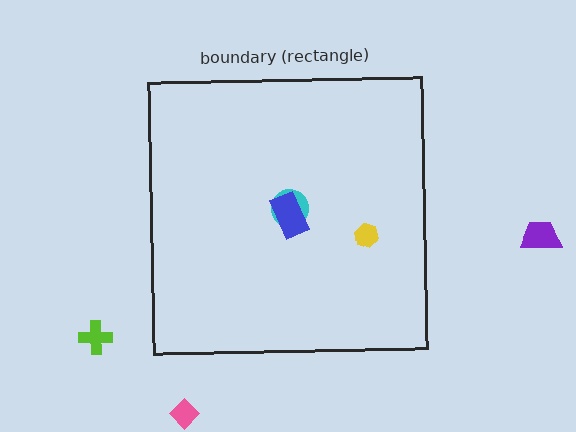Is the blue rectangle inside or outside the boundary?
Inside.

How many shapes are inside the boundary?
3 inside, 3 outside.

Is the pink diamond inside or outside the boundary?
Outside.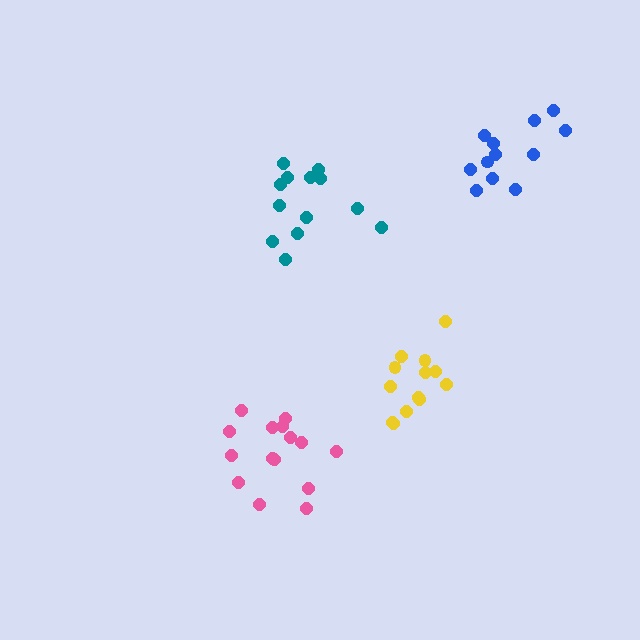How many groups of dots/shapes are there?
There are 4 groups.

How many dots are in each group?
Group 1: 13 dots, Group 2: 15 dots, Group 3: 13 dots, Group 4: 12 dots (53 total).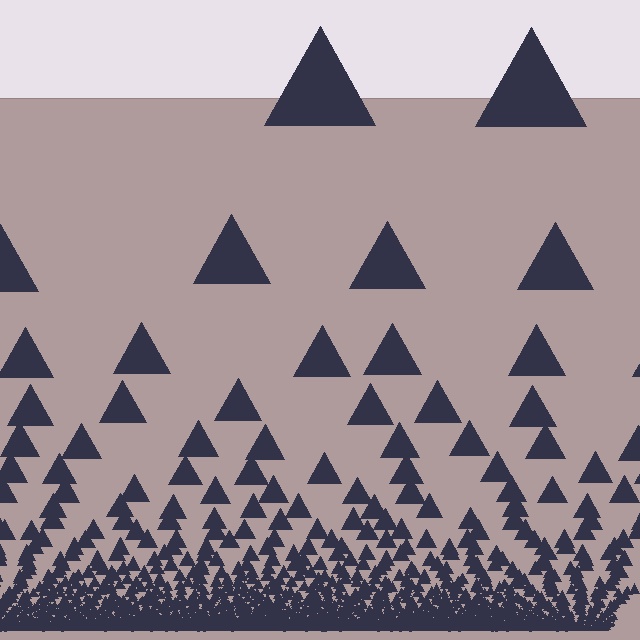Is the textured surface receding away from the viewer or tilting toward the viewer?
The surface appears to tilt toward the viewer. Texture elements get larger and sparser toward the top.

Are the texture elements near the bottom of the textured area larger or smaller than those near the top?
Smaller. The gradient is inverted — elements near the bottom are smaller and denser.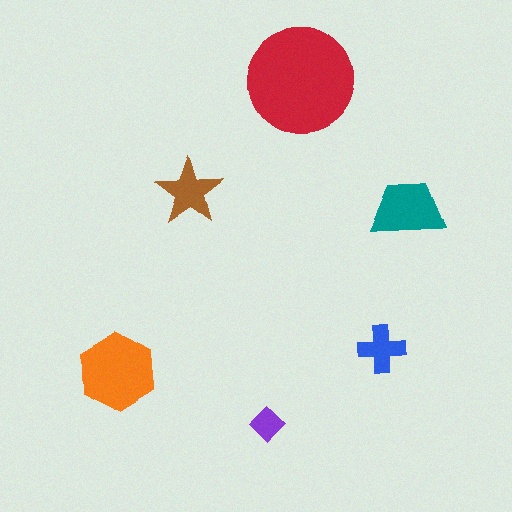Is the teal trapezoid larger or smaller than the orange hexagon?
Smaller.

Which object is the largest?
The red circle.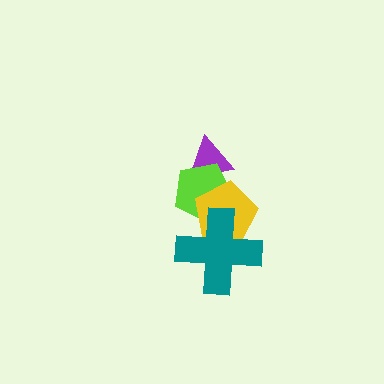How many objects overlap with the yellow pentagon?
2 objects overlap with the yellow pentagon.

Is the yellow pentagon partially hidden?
Yes, it is partially covered by another shape.